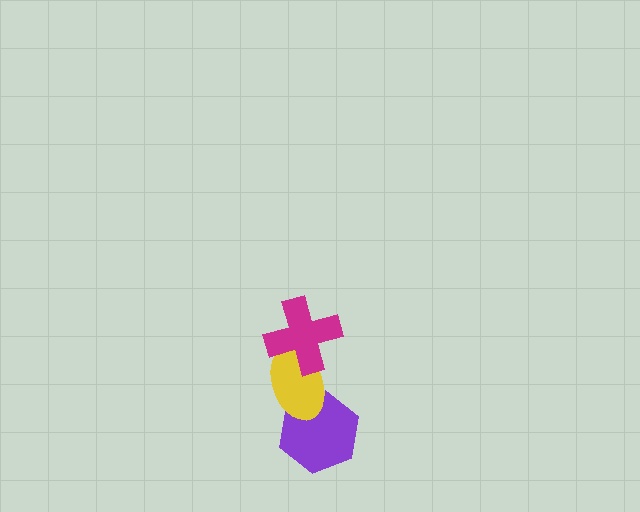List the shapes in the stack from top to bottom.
From top to bottom: the magenta cross, the yellow ellipse, the purple hexagon.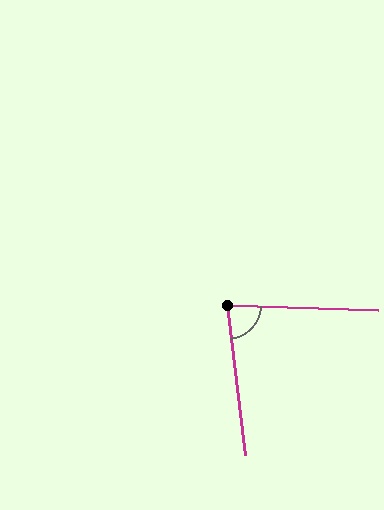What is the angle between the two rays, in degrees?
Approximately 81 degrees.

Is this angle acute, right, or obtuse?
It is acute.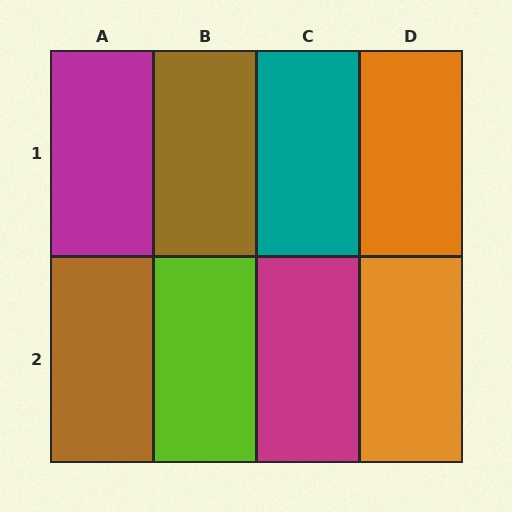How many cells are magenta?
2 cells are magenta.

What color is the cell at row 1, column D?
Orange.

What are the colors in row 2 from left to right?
Brown, lime, magenta, orange.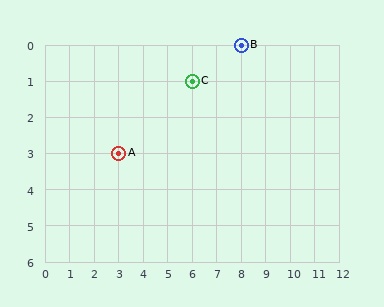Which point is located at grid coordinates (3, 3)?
Point A is at (3, 3).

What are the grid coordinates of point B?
Point B is at grid coordinates (8, 0).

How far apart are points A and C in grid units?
Points A and C are 3 columns and 2 rows apart (about 3.6 grid units diagonally).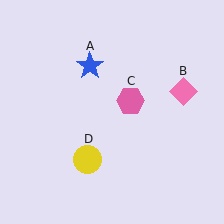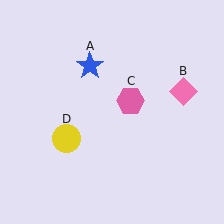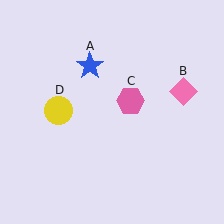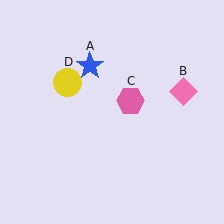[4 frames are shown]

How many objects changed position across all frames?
1 object changed position: yellow circle (object D).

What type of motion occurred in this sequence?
The yellow circle (object D) rotated clockwise around the center of the scene.